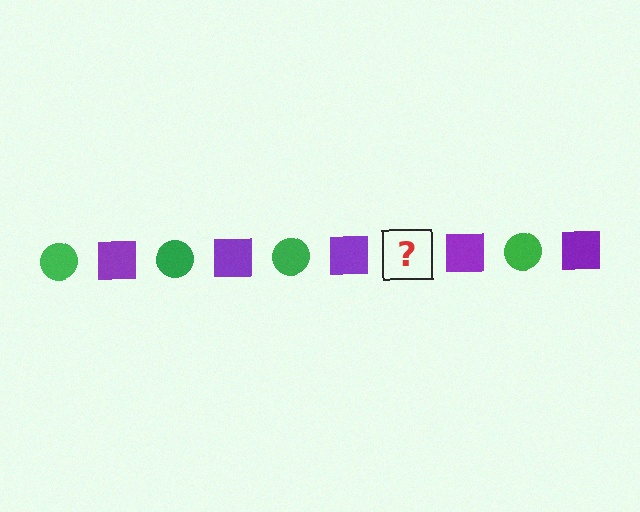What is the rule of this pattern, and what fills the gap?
The rule is that the pattern alternates between green circle and purple square. The gap should be filled with a green circle.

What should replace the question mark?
The question mark should be replaced with a green circle.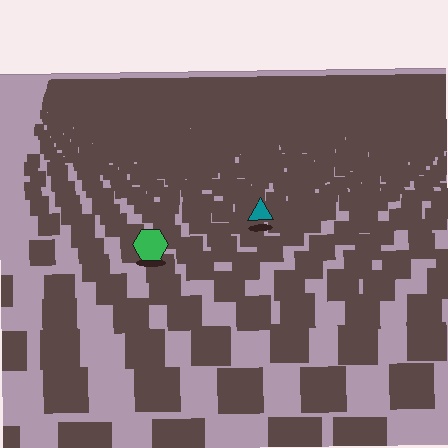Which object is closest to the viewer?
The green hexagon is closest. The texture marks near it are larger and more spread out.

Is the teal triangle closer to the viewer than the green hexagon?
No. The green hexagon is closer — you can tell from the texture gradient: the ground texture is coarser near it.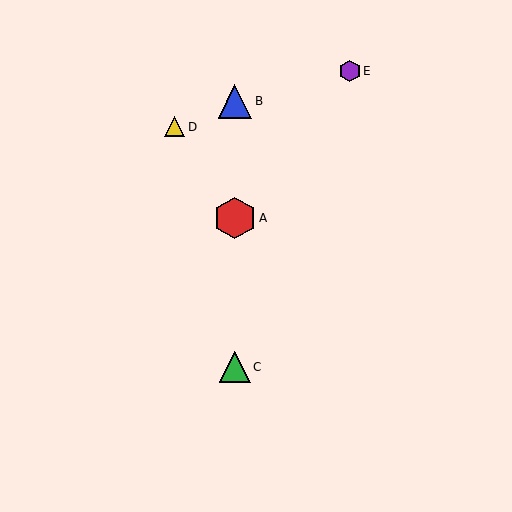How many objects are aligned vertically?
3 objects (A, B, C) are aligned vertically.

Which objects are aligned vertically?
Objects A, B, C are aligned vertically.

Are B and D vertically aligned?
No, B is at x≈235 and D is at x≈175.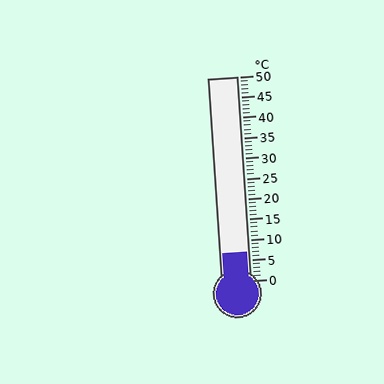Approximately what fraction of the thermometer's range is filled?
The thermometer is filled to approximately 15% of its range.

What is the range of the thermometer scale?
The thermometer scale ranges from 0°C to 50°C.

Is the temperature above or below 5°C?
The temperature is above 5°C.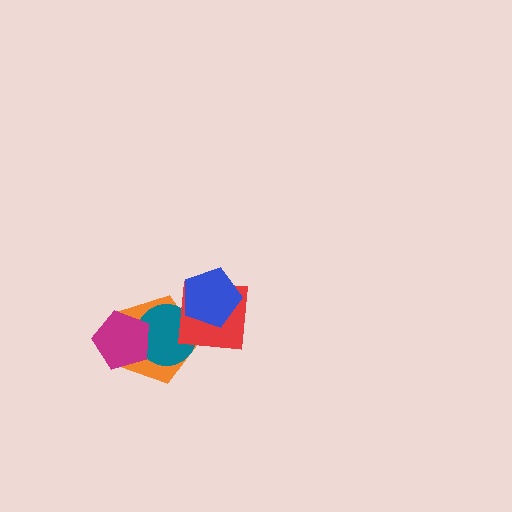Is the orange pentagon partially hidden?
Yes, it is partially covered by another shape.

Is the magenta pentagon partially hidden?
No, no other shape covers it.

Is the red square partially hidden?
Yes, it is partially covered by another shape.